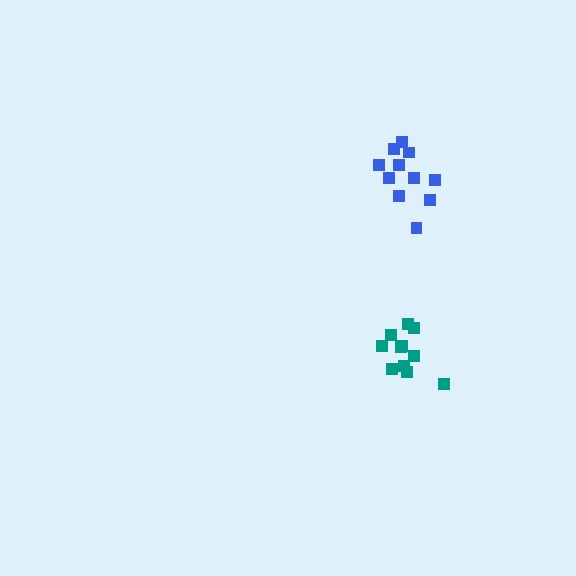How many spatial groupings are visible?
There are 2 spatial groupings.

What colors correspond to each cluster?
The clusters are colored: teal, blue.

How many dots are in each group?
Group 1: 11 dots, Group 2: 11 dots (22 total).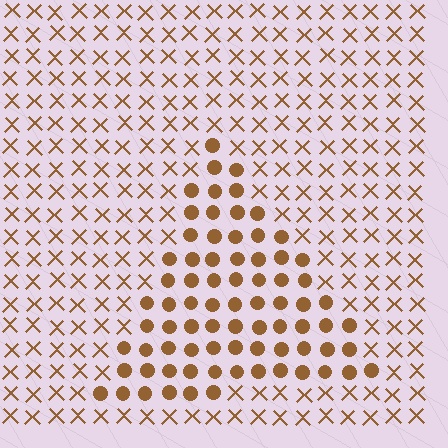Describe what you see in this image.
The image is filled with small brown elements arranged in a uniform grid. A triangle-shaped region contains circles, while the surrounding area contains X marks. The boundary is defined purely by the change in element shape.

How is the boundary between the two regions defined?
The boundary is defined by a change in element shape: circles inside vs. X marks outside. All elements share the same color and spacing.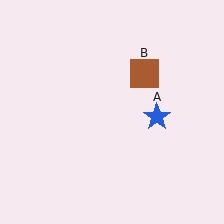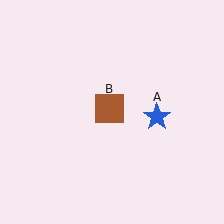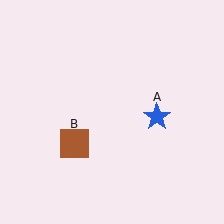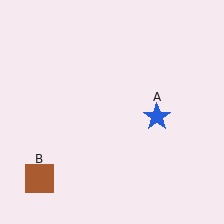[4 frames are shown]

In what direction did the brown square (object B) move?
The brown square (object B) moved down and to the left.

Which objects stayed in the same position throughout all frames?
Blue star (object A) remained stationary.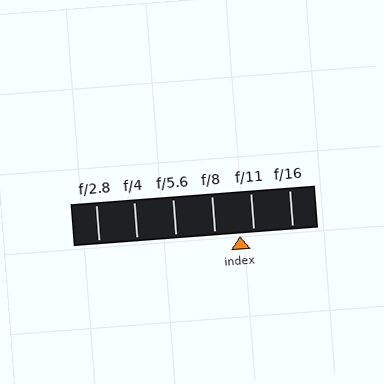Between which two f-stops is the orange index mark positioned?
The index mark is between f/8 and f/11.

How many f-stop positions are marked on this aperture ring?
There are 6 f-stop positions marked.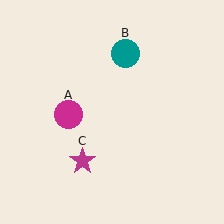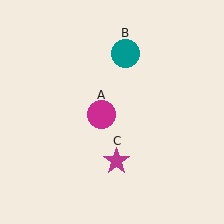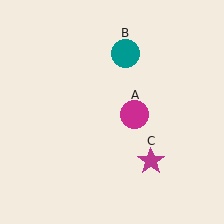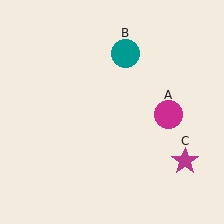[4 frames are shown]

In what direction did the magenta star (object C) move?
The magenta star (object C) moved right.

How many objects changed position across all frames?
2 objects changed position: magenta circle (object A), magenta star (object C).